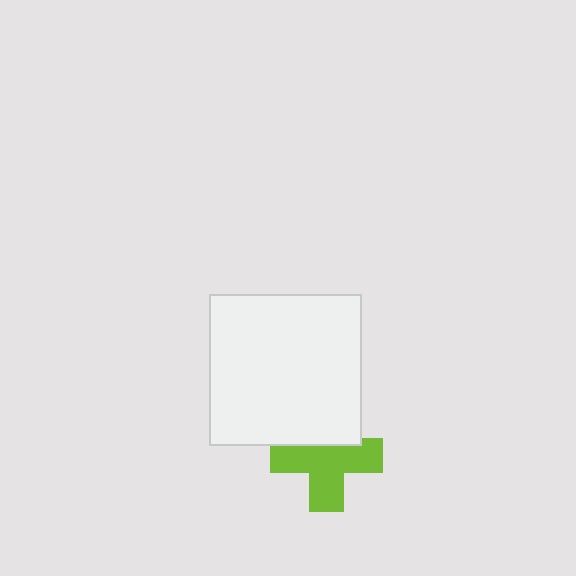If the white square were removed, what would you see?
You would see the complete lime cross.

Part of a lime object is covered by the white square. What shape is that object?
It is a cross.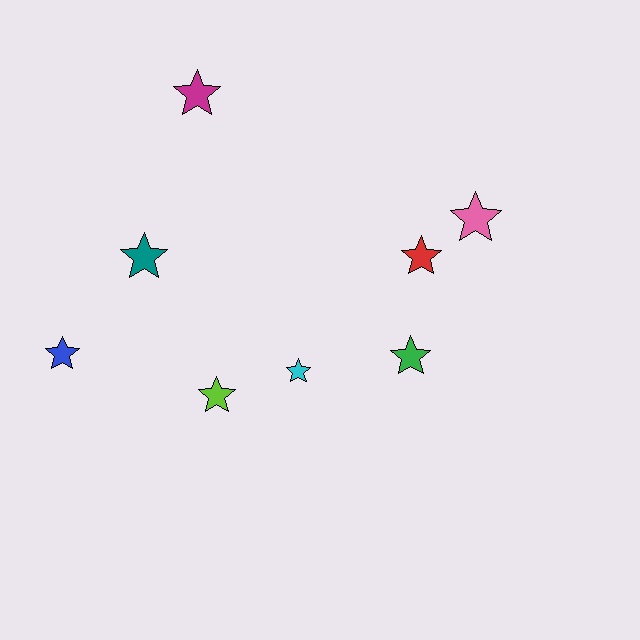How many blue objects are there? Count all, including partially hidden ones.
There is 1 blue object.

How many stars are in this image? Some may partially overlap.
There are 8 stars.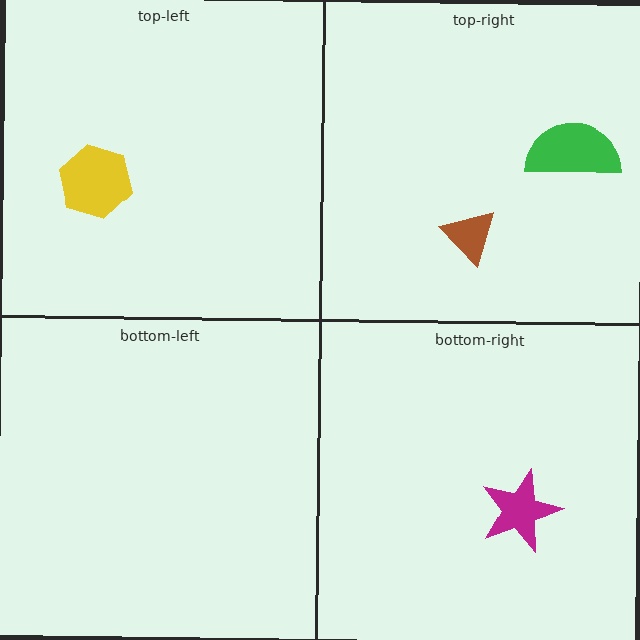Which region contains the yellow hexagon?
The top-left region.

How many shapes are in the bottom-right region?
1.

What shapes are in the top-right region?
The brown triangle, the green semicircle.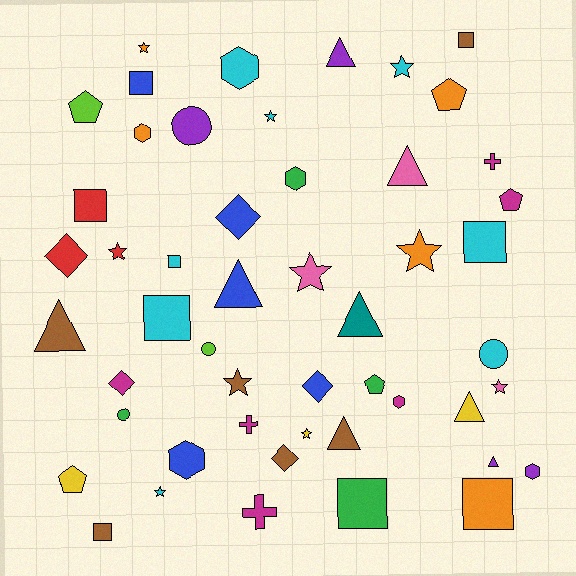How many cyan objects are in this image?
There are 8 cyan objects.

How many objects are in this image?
There are 50 objects.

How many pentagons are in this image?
There are 5 pentagons.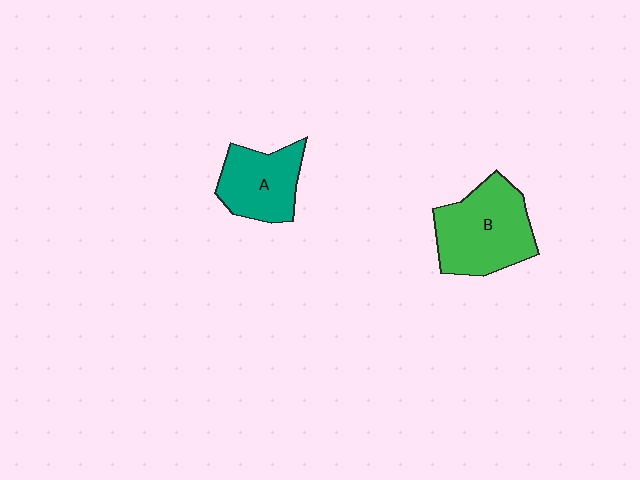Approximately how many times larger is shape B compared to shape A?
Approximately 1.4 times.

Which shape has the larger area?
Shape B (green).